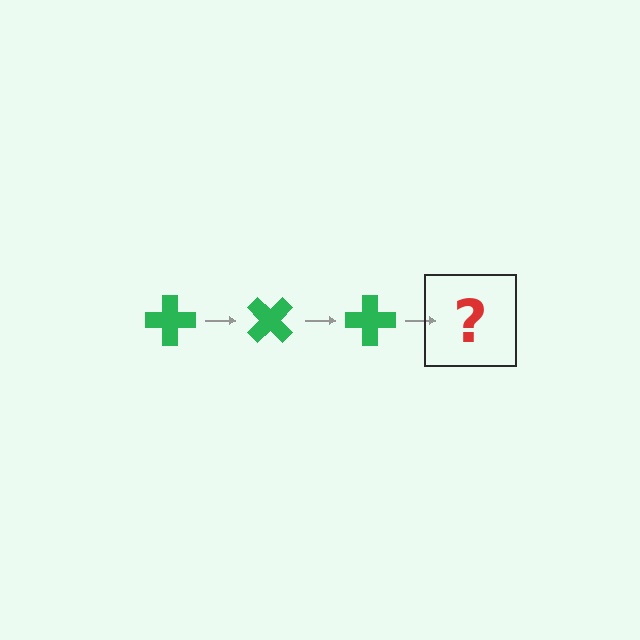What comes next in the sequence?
The next element should be a green cross rotated 135 degrees.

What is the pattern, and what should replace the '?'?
The pattern is that the cross rotates 45 degrees each step. The '?' should be a green cross rotated 135 degrees.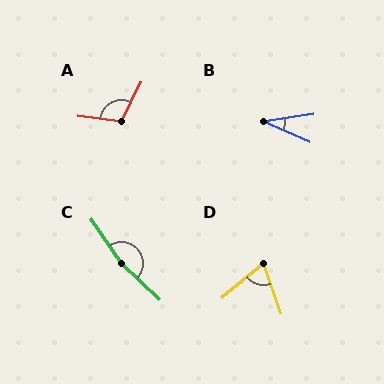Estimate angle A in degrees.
Approximately 109 degrees.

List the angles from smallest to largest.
B (33°), D (70°), A (109°), C (168°).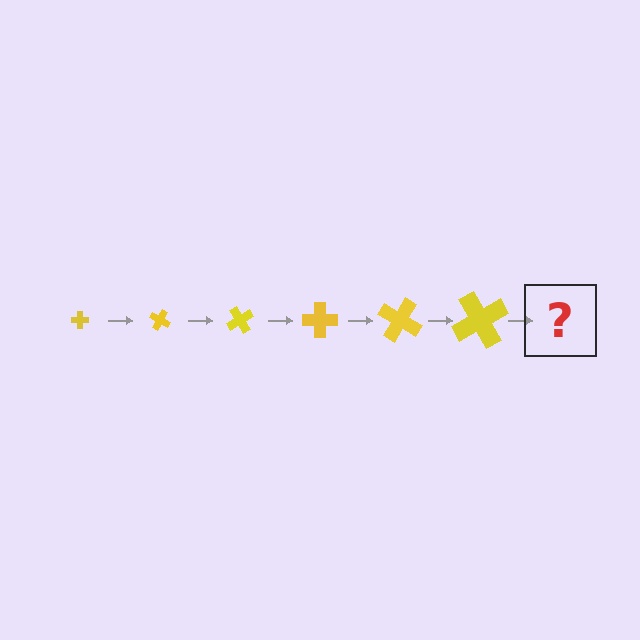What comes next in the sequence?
The next element should be a cross, larger than the previous one and rotated 180 degrees from the start.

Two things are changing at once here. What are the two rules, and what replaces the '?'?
The two rules are that the cross grows larger each step and it rotates 30 degrees each step. The '?' should be a cross, larger than the previous one and rotated 180 degrees from the start.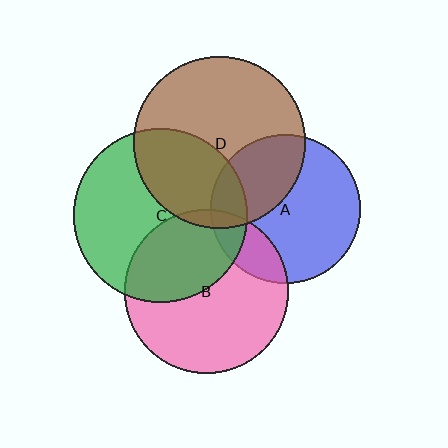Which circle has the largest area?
Circle C (green).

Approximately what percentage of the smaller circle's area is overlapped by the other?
Approximately 35%.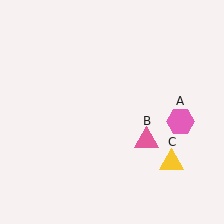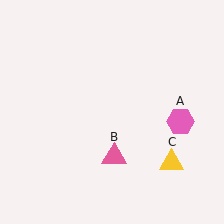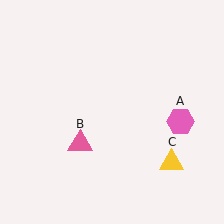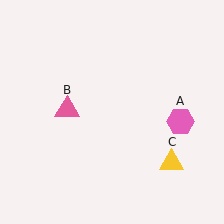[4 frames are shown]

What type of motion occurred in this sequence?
The pink triangle (object B) rotated clockwise around the center of the scene.